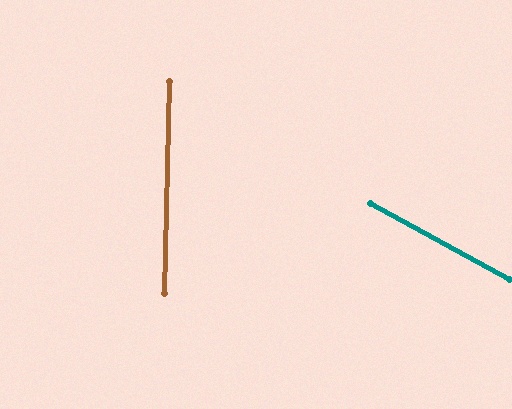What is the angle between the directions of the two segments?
Approximately 63 degrees.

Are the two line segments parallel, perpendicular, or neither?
Neither parallel nor perpendicular — they differ by about 63°.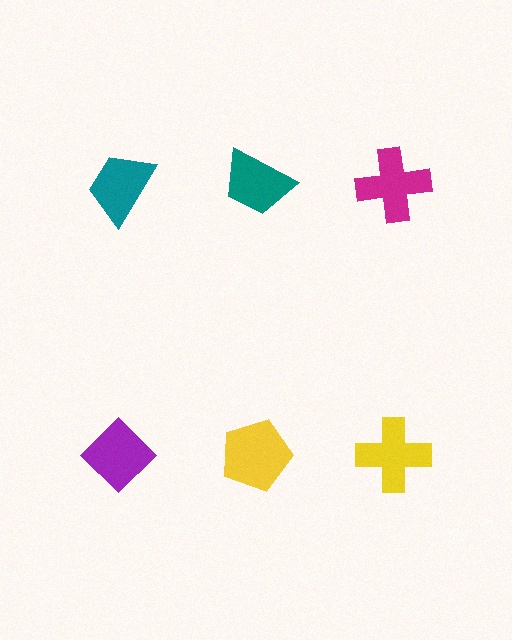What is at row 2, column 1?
A purple diamond.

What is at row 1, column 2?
A teal trapezoid.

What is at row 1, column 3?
A magenta cross.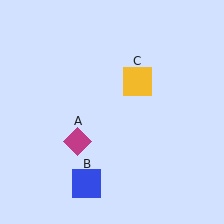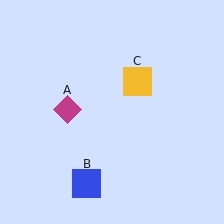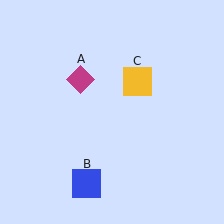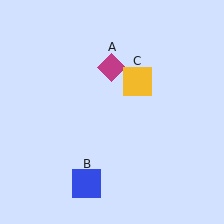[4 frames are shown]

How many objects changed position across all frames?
1 object changed position: magenta diamond (object A).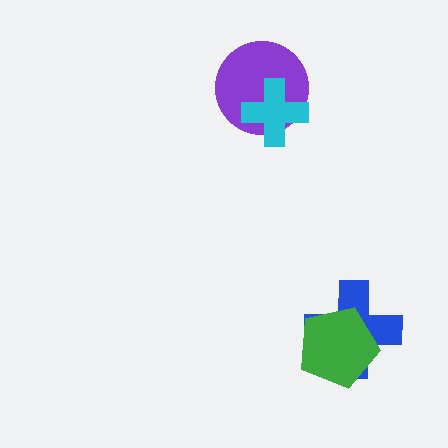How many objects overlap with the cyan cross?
1 object overlaps with the cyan cross.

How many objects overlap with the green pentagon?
1 object overlaps with the green pentagon.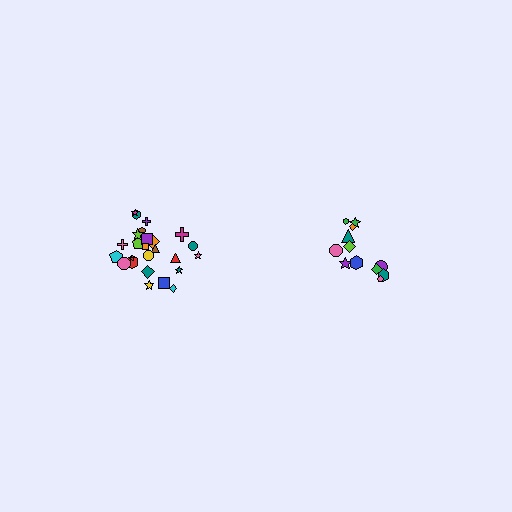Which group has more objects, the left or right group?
The left group.